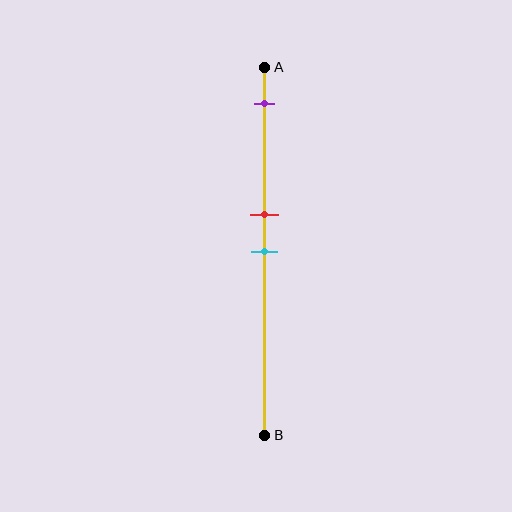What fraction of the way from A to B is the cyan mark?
The cyan mark is approximately 50% (0.5) of the way from A to B.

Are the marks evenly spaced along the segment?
No, the marks are not evenly spaced.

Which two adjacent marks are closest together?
The red and cyan marks are the closest adjacent pair.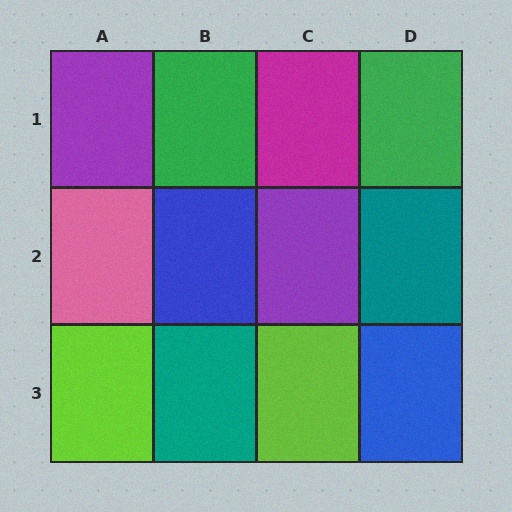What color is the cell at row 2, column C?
Purple.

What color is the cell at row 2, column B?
Blue.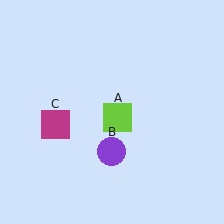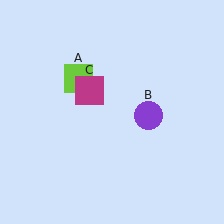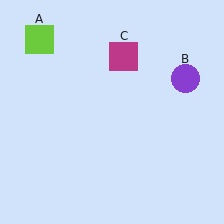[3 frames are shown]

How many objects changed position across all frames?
3 objects changed position: lime square (object A), purple circle (object B), magenta square (object C).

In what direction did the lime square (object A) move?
The lime square (object A) moved up and to the left.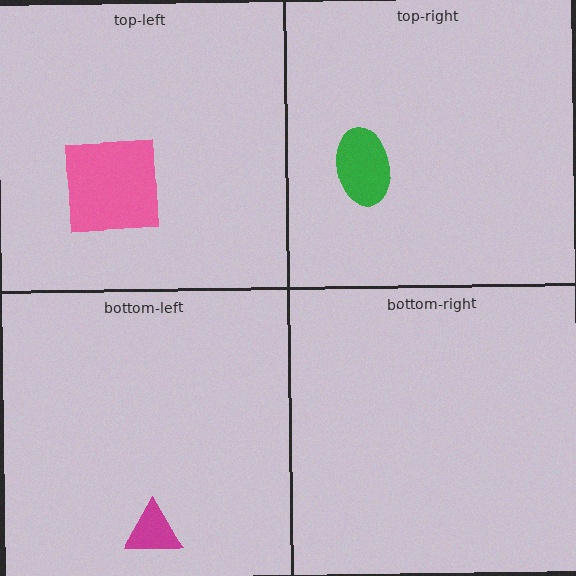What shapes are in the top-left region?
The pink square.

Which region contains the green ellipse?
The top-right region.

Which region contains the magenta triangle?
The bottom-left region.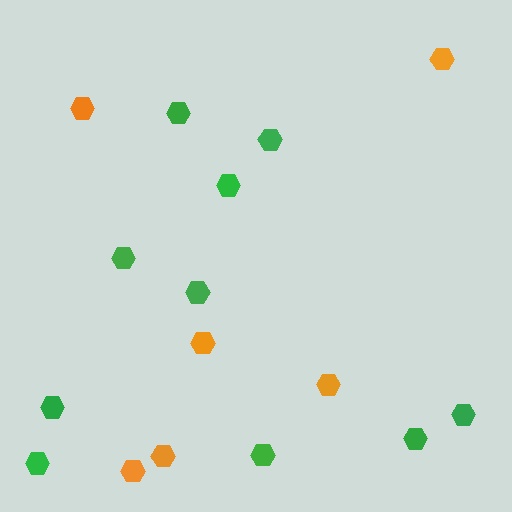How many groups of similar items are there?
There are 2 groups: one group of green hexagons (10) and one group of orange hexagons (6).